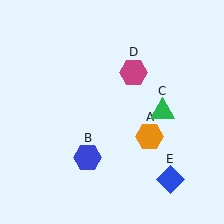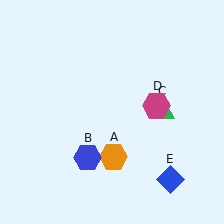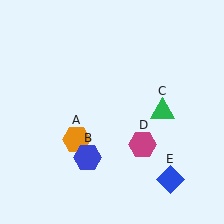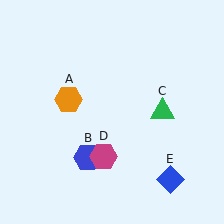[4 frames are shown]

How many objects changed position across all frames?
2 objects changed position: orange hexagon (object A), magenta hexagon (object D).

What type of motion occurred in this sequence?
The orange hexagon (object A), magenta hexagon (object D) rotated clockwise around the center of the scene.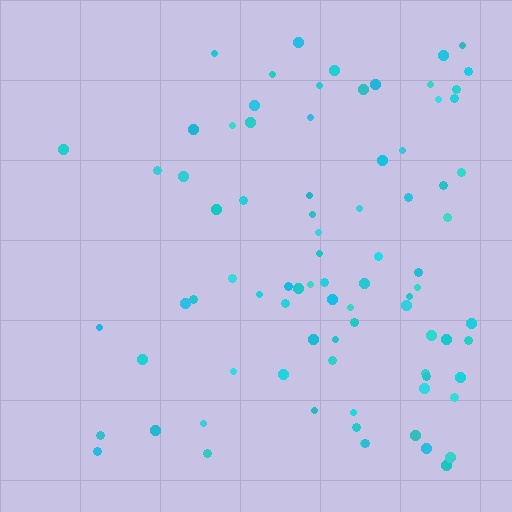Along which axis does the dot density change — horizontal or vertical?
Horizontal.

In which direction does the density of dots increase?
From left to right, with the right side densest.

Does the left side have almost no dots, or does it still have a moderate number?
Still a moderate number, just noticeably fewer than the right.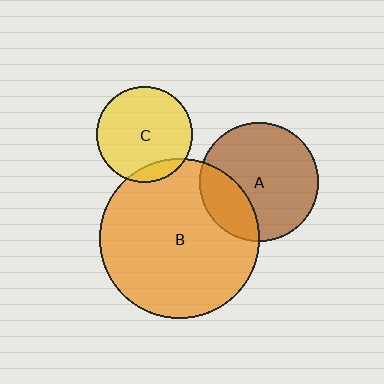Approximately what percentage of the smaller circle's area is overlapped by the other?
Approximately 10%.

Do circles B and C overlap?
Yes.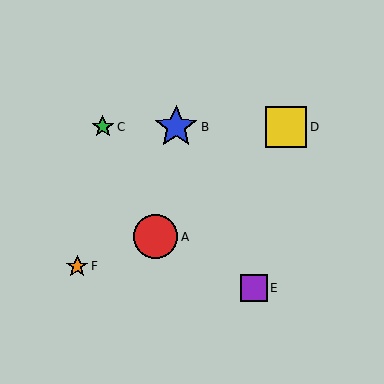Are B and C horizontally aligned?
Yes, both are at y≈127.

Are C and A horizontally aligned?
No, C is at y≈127 and A is at y≈237.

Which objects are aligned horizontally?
Objects B, C, D are aligned horizontally.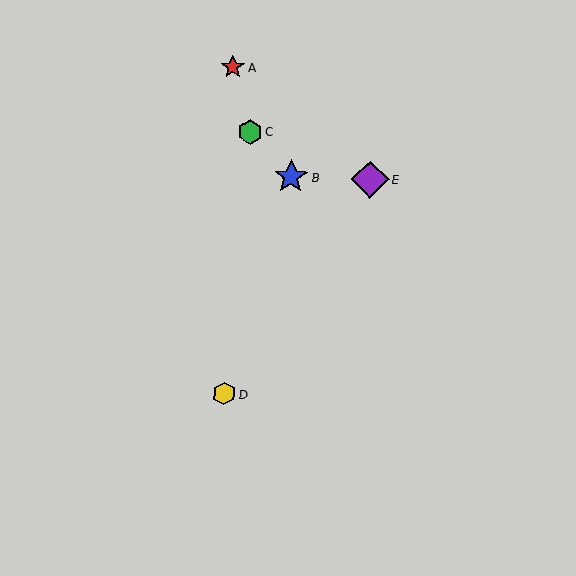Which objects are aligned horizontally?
Objects B, E are aligned horizontally.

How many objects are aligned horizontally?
2 objects (B, E) are aligned horizontally.